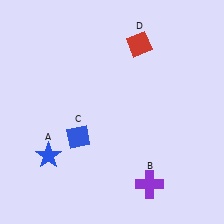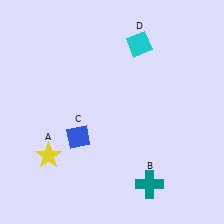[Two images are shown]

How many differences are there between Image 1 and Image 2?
There are 3 differences between the two images.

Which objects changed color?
A changed from blue to yellow. B changed from purple to teal. D changed from red to cyan.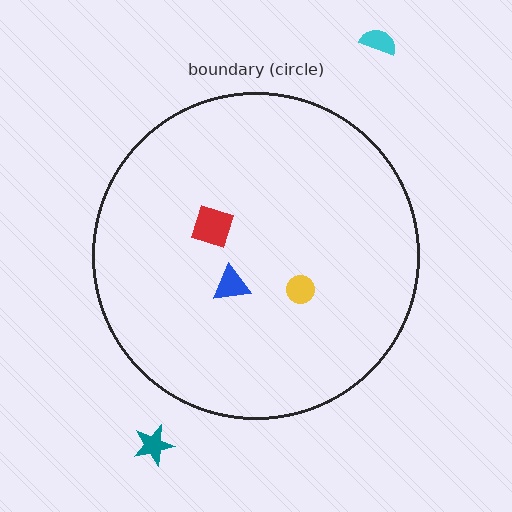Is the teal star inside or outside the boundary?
Outside.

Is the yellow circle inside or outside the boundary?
Inside.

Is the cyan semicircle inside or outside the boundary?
Outside.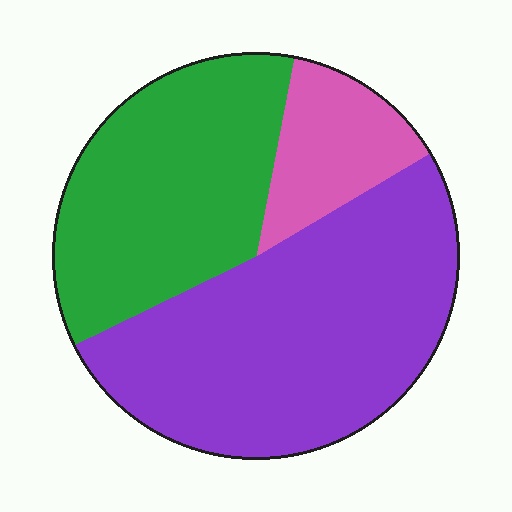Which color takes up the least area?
Pink, at roughly 15%.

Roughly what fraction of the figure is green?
Green takes up about three eighths (3/8) of the figure.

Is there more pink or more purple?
Purple.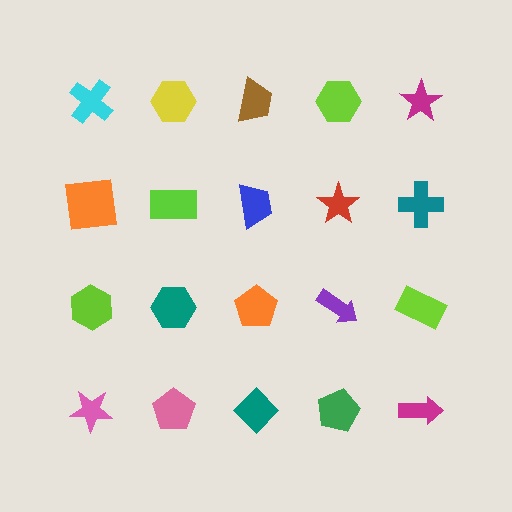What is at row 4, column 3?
A teal diamond.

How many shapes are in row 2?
5 shapes.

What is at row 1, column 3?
A brown trapezoid.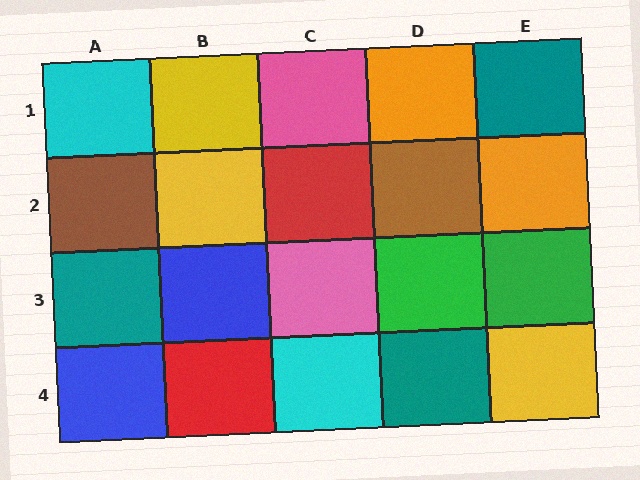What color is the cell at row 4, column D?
Teal.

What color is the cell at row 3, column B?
Blue.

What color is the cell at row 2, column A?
Brown.